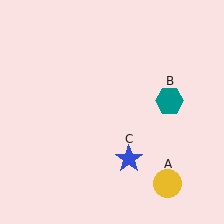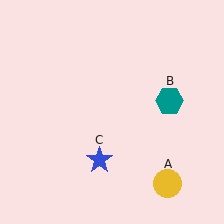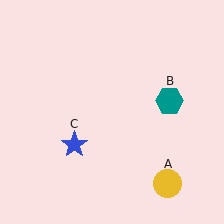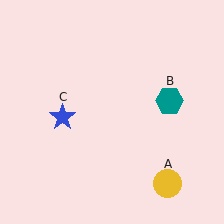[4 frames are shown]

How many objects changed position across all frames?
1 object changed position: blue star (object C).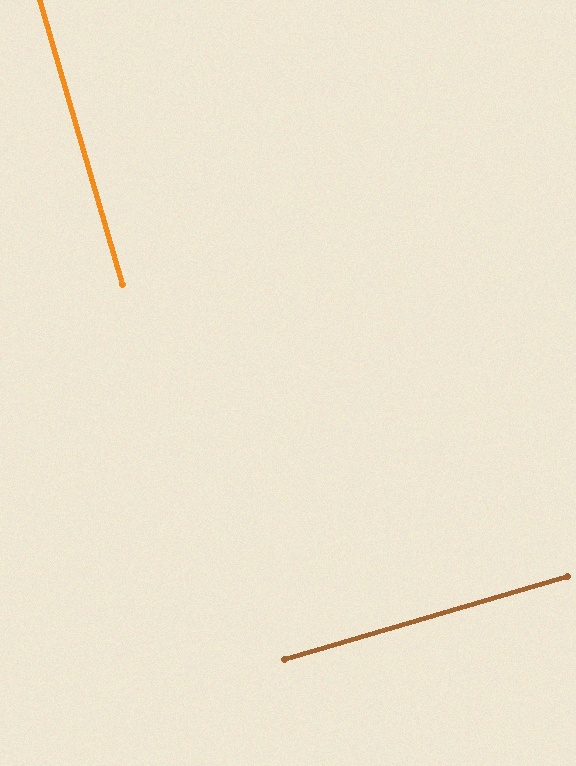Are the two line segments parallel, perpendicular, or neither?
Perpendicular — they meet at approximately 90°.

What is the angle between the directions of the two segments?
Approximately 90 degrees.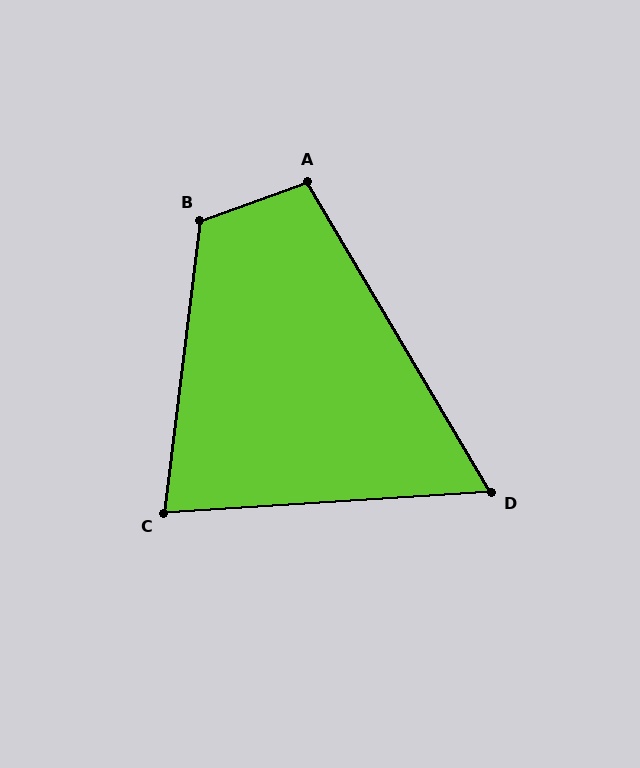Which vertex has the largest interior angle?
B, at approximately 117 degrees.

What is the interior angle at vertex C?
Approximately 79 degrees (acute).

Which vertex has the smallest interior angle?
D, at approximately 63 degrees.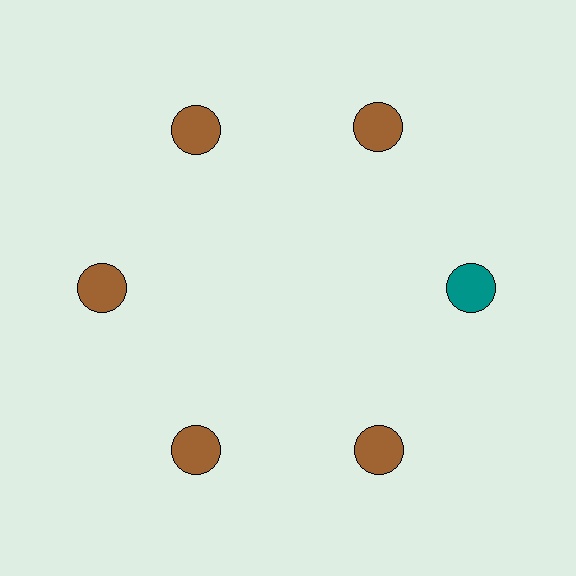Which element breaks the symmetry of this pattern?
The teal circle at roughly the 3 o'clock position breaks the symmetry. All other shapes are brown circles.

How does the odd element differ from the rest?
It has a different color: teal instead of brown.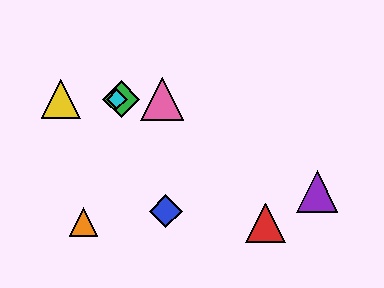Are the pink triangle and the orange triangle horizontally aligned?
No, the pink triangle is at y≈99 and the orange triangle is at y≈222.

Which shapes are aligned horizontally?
The green diamond, the yellow triangle, the cyan diamond, the pink triangle are aligned horizontally.